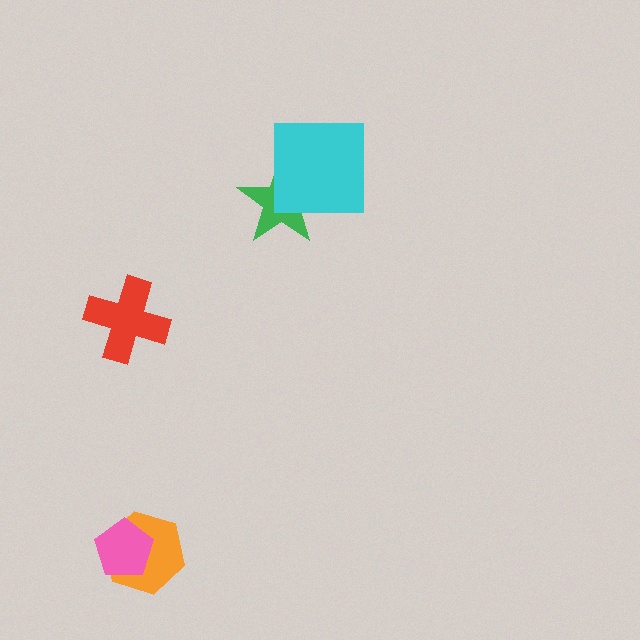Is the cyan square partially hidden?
No, no other shape covers it.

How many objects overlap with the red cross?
0 objects overlap with the red cross.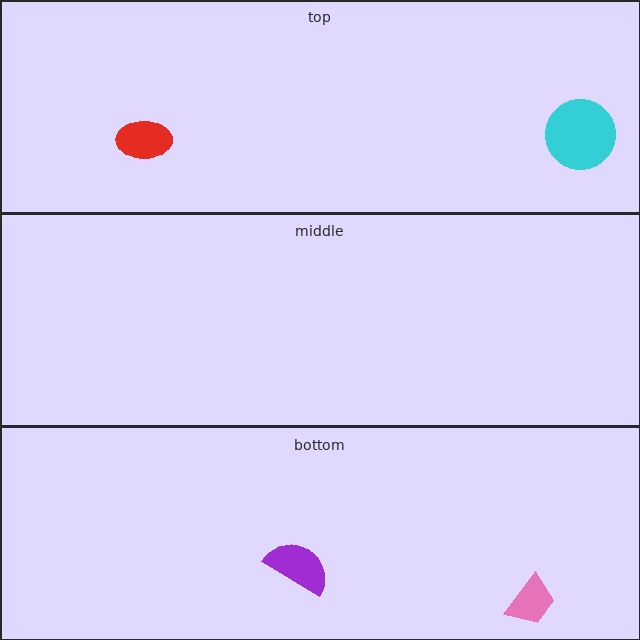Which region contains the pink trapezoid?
The bottom region.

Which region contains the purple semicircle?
The bottom region.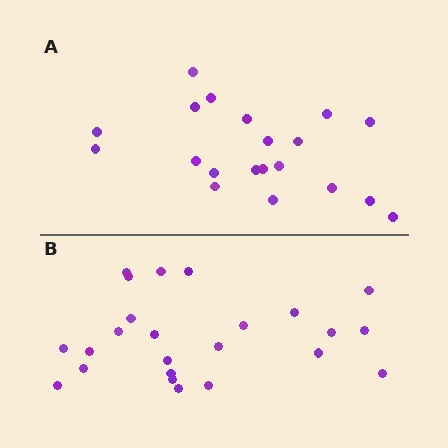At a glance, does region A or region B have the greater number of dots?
Region B (the bottom region) has more dots.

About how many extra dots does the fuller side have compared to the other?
Region B has about 4 more dots than region A.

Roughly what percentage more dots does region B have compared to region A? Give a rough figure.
About 20% more.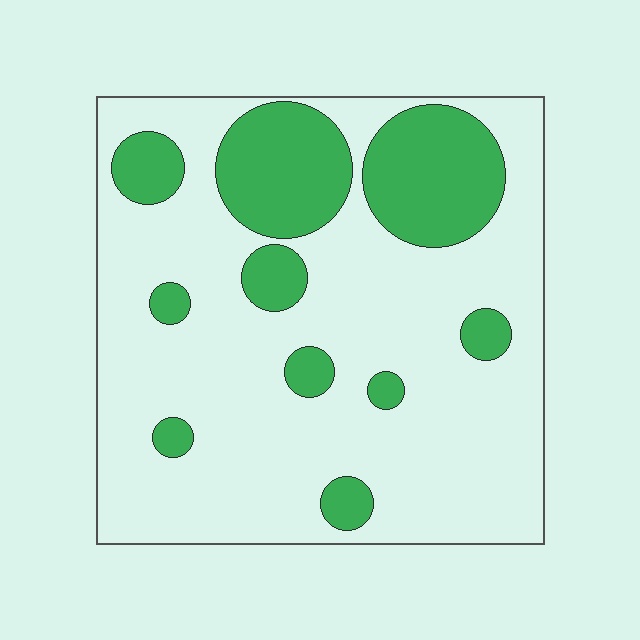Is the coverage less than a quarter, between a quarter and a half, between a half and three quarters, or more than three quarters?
Less than a quarter.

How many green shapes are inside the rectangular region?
10.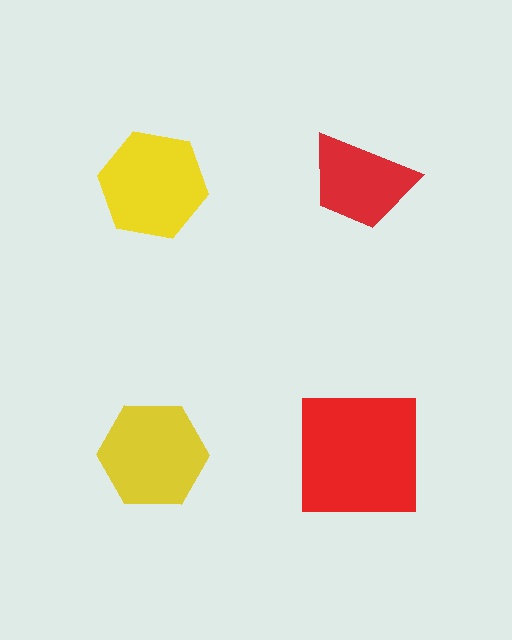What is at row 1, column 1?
A yellow hexagon.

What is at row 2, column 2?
A red square.